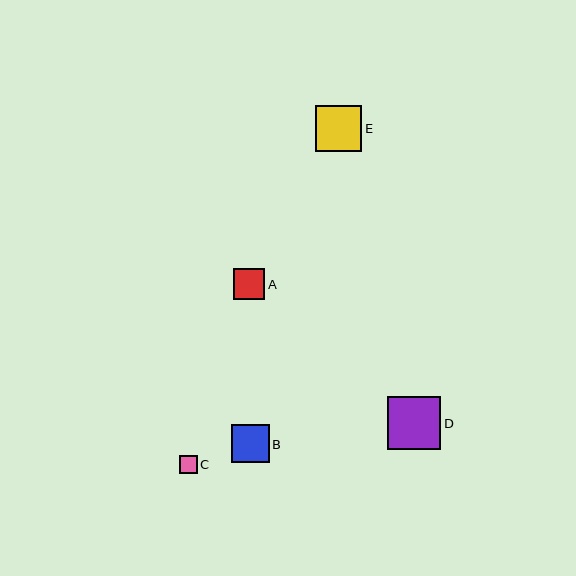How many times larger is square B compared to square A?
Square B is approximately 1.2 times the size of square A.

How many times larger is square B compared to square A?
Square B is approximately 1.2 times the size of square A.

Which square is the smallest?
Square C is the smallest with a size of approximately 18 pixels.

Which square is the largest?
Square D is the largest with a size of approximately 53 pixels.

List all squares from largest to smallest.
From largest to smallest: D, E, B, A, C.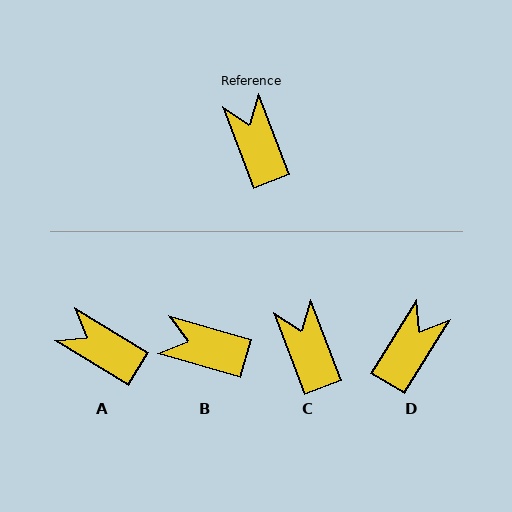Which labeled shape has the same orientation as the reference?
C.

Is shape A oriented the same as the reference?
No, it is off by about 38 degrees.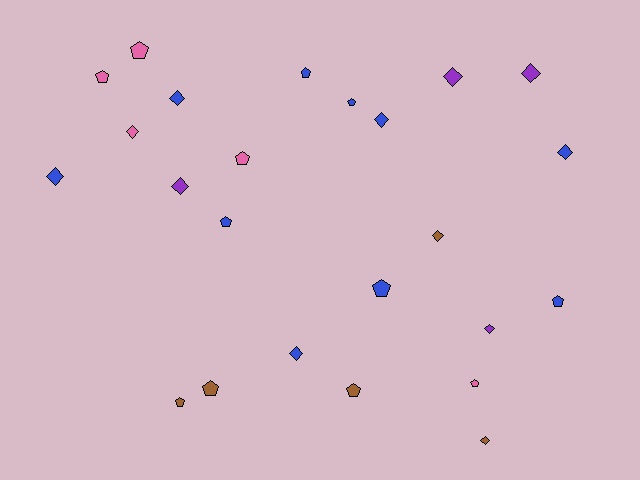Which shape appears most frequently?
Pentagon, with 12 objects.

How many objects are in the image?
There are 24 objects.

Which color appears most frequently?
Blue, with 10 objects.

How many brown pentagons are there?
There are 3 brown pentagons.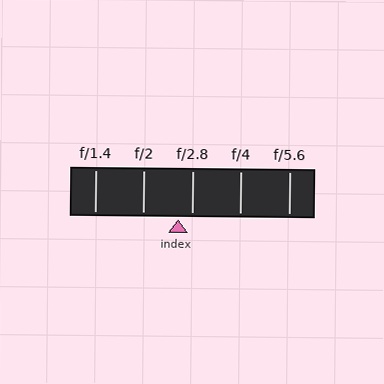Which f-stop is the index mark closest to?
The index mark is closest to f/2.8.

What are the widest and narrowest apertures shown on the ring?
The widest aperture shown is f/1.4 and the narrowest is f/5.6.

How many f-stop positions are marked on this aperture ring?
There are 5 f-stop positions marked.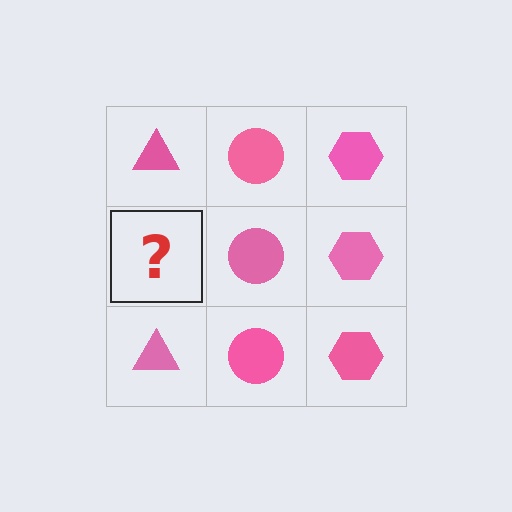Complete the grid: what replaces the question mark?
The question mark should be replaced with a pink triangle.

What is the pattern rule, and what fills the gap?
The rule is that each column has a consistent shape. The gap should be filled with a pink triangle.